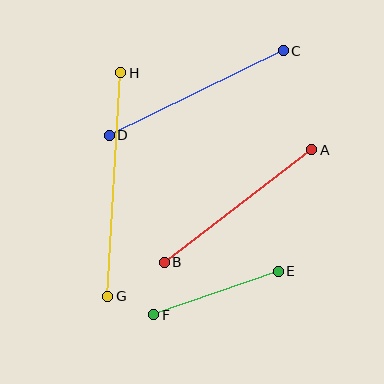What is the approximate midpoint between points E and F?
The midpoint is at approximately (216, 293) pixels.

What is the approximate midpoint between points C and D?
The midpoint is at approximately (196, 93) pixels.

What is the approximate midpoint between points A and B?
The midpoint is at approximately (238, 206) pixels.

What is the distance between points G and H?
The distance is approximately 224 pixels.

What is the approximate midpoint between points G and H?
The midpoint is at approximately (114, 184) pixels.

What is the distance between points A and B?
The distance is approximately 186 pixels.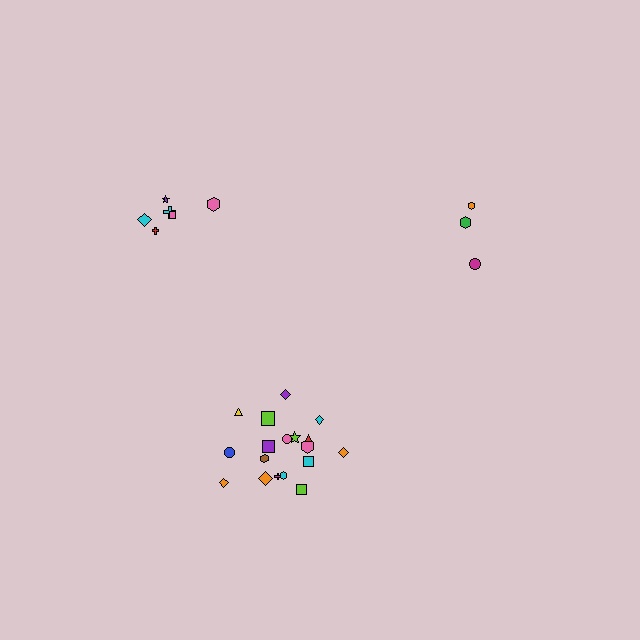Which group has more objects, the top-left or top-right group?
The top-left group.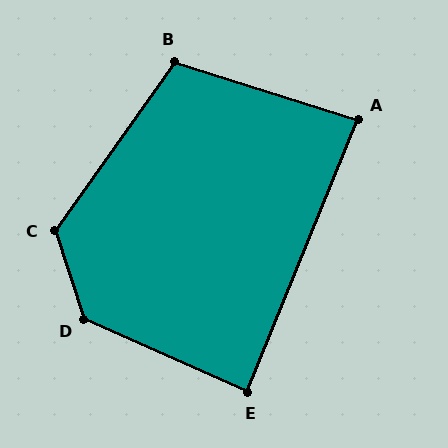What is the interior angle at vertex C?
Approximately 126 degrees (obtuse).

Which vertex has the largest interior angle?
D, at approximately 132 degrees.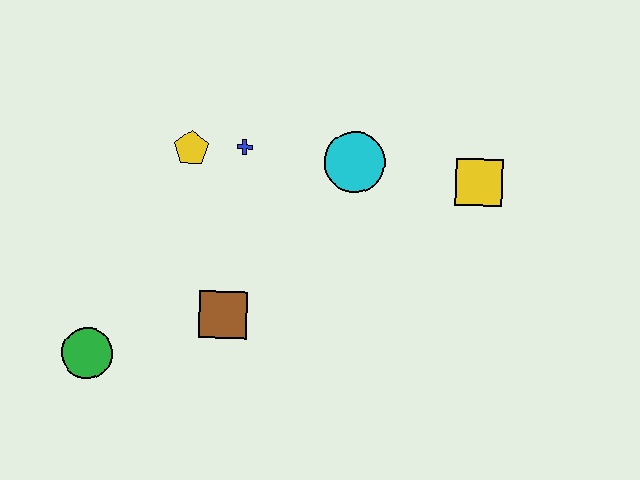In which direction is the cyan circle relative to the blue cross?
The cyan circle is to the right of the blue cross.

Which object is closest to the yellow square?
The cyan circle is closest to the yellow square.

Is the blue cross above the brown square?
Yes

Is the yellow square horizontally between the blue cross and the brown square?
No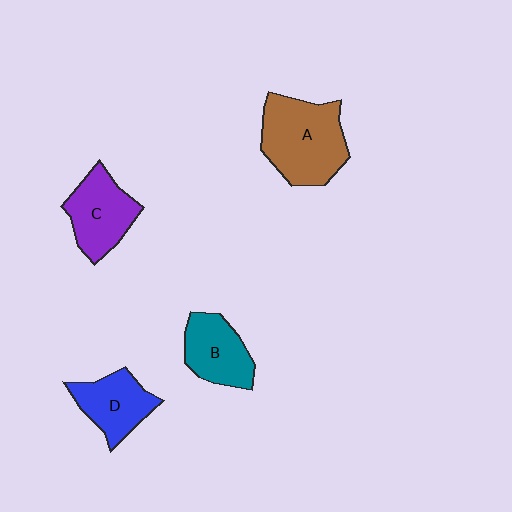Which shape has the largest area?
Shape A (brown).